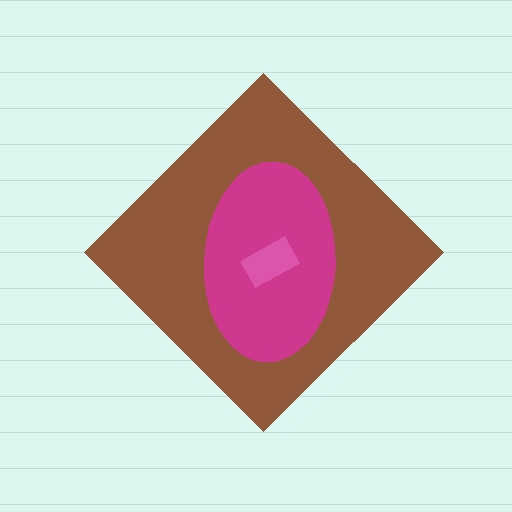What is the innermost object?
The pink rectangle.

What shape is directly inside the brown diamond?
The magenta ellipse.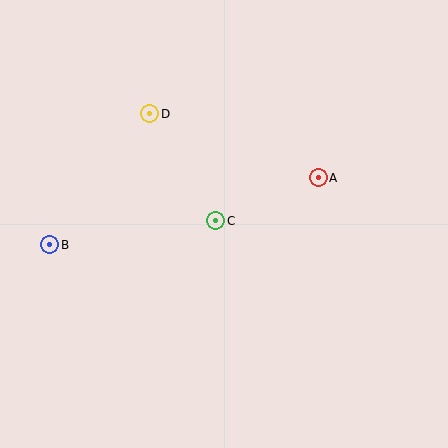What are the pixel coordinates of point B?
Point B is at (50, 245).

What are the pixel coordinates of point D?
Point D is at (150, 114).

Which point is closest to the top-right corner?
Point A is closest to the top-right corner.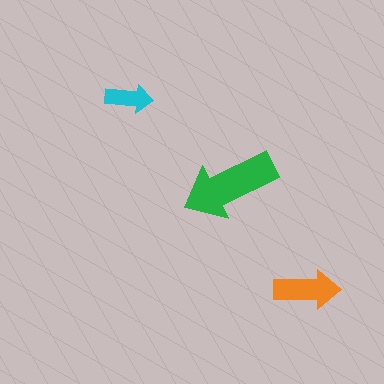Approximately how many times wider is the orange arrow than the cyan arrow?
About 1.5 times wider.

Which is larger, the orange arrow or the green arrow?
The green one.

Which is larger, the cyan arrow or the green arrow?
The green one.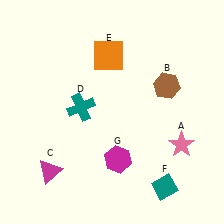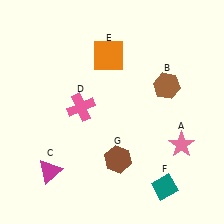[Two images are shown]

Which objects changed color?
D changed from teal to pink. G changed from magenta to brown.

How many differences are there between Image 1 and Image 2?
There are 2 differences between the two images.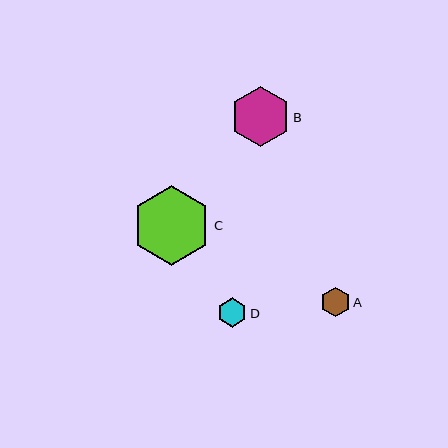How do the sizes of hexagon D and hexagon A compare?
Hexagon D and hexagon A are approximately the same size.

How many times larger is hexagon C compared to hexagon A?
Hexagon C is approximately 2.7 times the size of hexagon A.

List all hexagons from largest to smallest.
From largest to smallest: C, B, D, A.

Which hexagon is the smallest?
Hexagon A is the smallest with a size of approximately 29 pixels.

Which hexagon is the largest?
Hexagon C is the largest with a size of approximately 79 pixels.